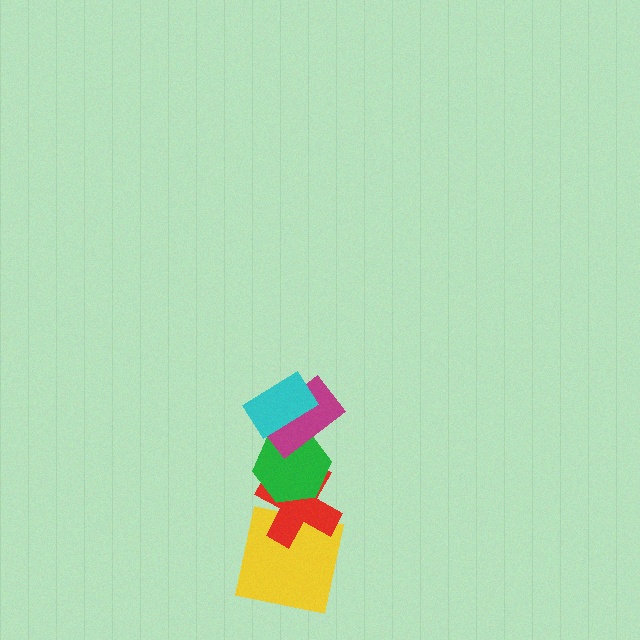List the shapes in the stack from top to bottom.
From top to bottom: the cyan rectangle, the magenta rectangle, the green hexagon, the red cross, the yellow square.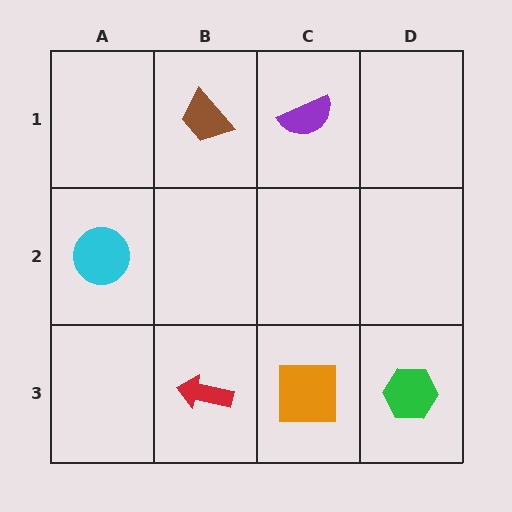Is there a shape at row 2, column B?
No, that cell is empty.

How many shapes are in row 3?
3 shapes.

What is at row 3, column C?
An orange square.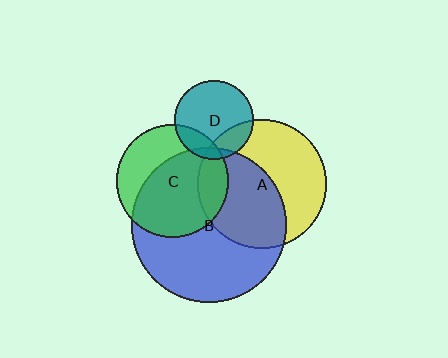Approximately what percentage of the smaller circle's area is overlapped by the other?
Approximately 65%.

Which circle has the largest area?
Circle B (blue).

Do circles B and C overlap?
Yes.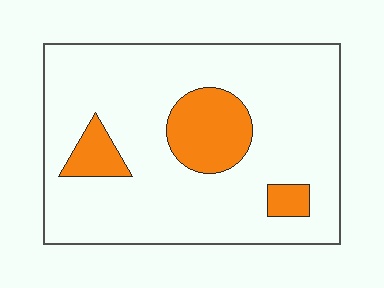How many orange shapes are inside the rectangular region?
3.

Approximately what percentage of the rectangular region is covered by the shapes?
Approximately 15%.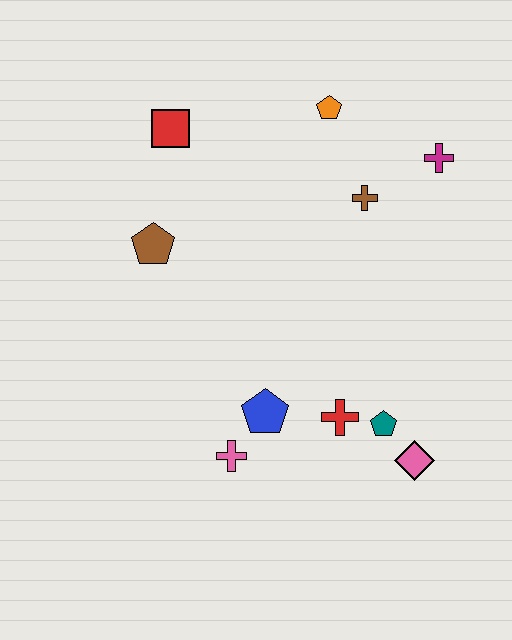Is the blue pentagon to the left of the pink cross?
No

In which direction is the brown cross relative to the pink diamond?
The brown cross is above the pink diamond.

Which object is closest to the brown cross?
The magenta cross is closest to the brown cross.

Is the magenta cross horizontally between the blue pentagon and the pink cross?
No